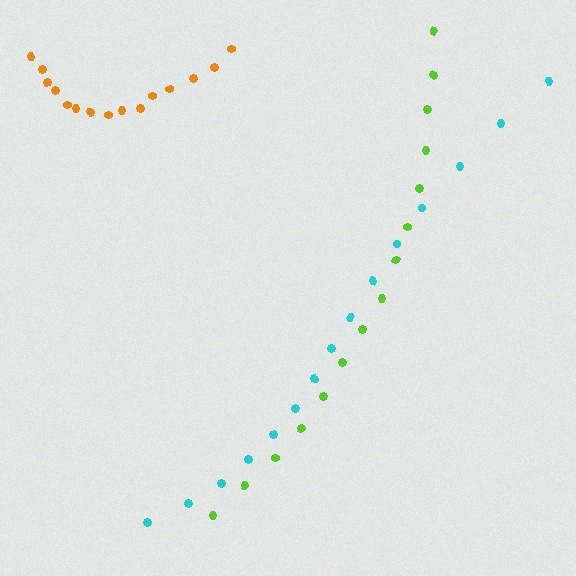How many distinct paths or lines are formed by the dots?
There are 3 distinct paths.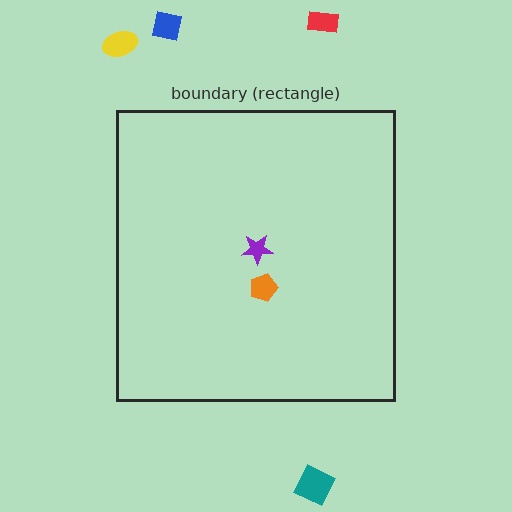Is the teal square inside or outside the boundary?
Outside.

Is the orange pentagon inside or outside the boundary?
Inside.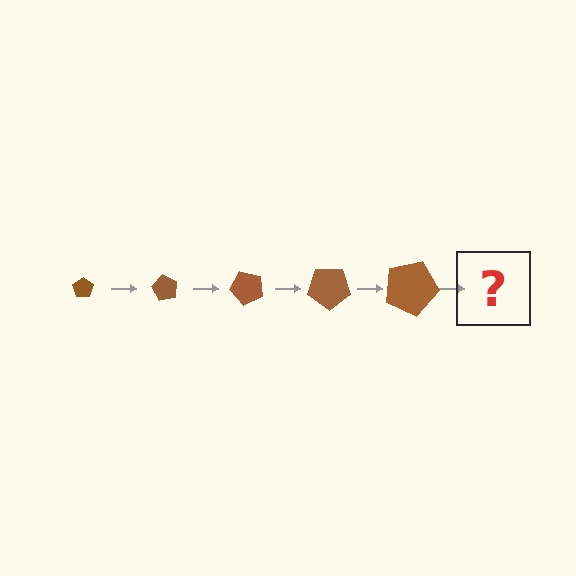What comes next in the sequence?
The next element should be a pentagon, larger than the previous one and rotated 300 degrees from the start.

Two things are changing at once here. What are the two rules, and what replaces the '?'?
The two rules are that the pentagon grows larger each step and it rotates 60 degrees each step. The '?' should be a pentagon, larger than the previous one and rotated 300 degrees from the start.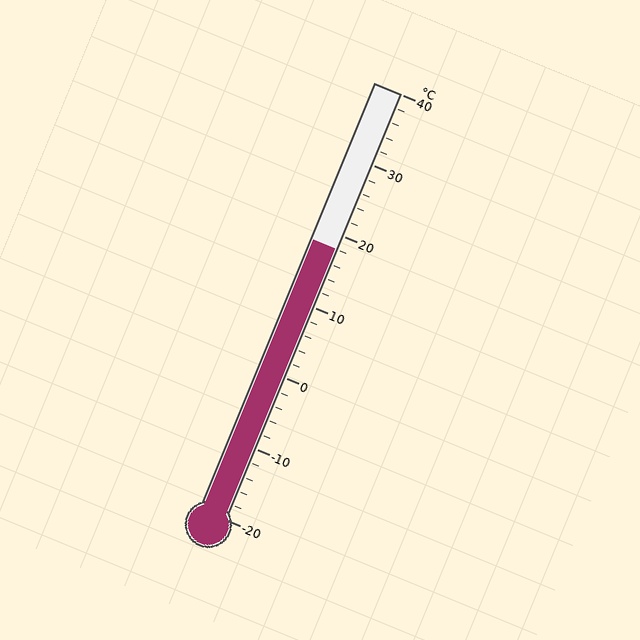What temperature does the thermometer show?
The thermometer shows approximately 18°C.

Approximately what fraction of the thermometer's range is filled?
The thermometer is filled to approximately 65% of its range.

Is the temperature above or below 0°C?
The temperature is above 0°C.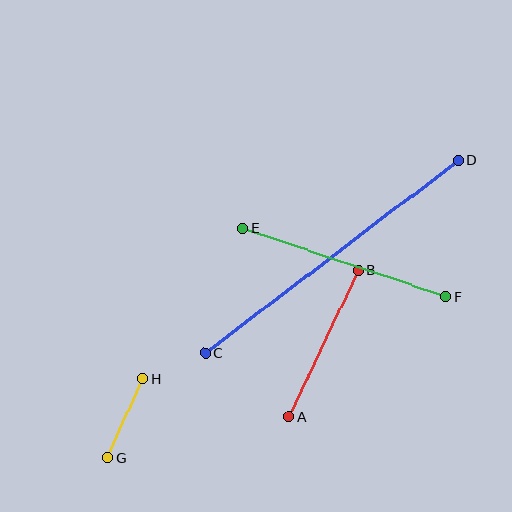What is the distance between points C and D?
The distance is approximately 318 pixels.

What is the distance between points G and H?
The distance is approximately 86 pixels.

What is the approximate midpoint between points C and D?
The midpoint is at approximately (332, 256) pixels.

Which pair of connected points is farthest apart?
Points C and D are farthest apart.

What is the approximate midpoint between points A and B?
The midpoint is at approximately (324, 344) pixels.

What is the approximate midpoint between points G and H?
The midpoint is at approximately (125, 418) pixels.